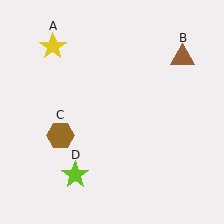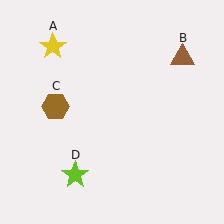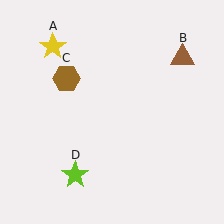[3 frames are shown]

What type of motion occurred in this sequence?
The brown hexagon (object C) rotated clockwise around the center of the scene.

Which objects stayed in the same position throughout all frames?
Yellow star (object A) and brown triangle (object B) and lime star (object D) remained stationary.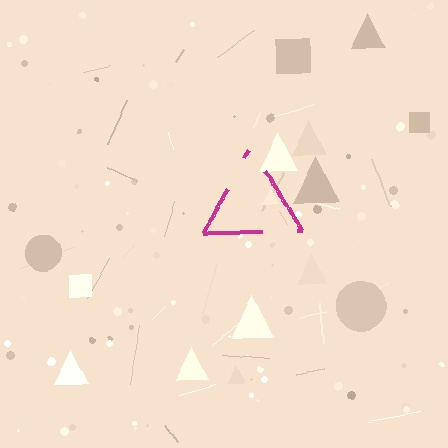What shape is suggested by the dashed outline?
The dashed outline suggests a triangle.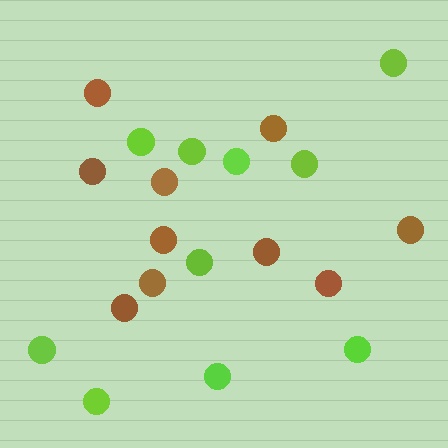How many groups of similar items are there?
There are 2 groups: one group of brown circles (10) and one group of lime circles (10).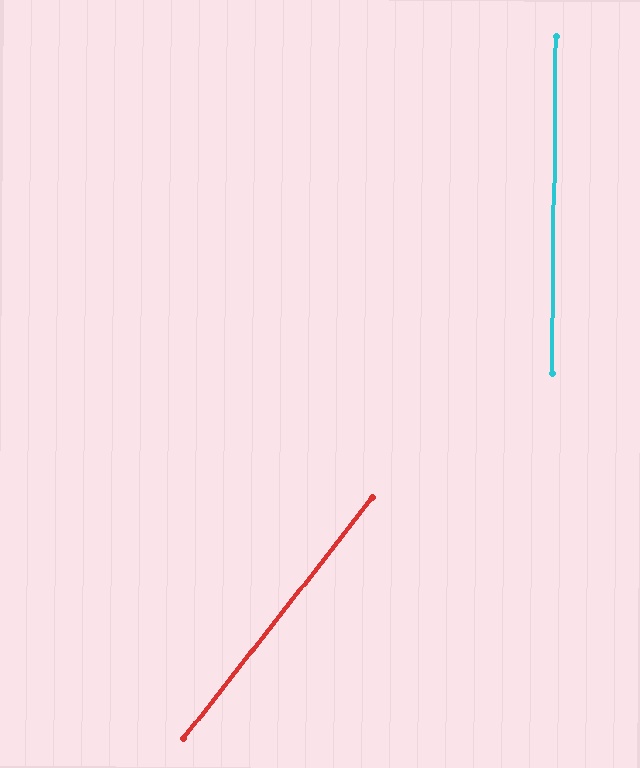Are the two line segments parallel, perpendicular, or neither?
Neither parallel nor perpendicular — they differ by about 38°.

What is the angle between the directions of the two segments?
Approximately 38 degrees.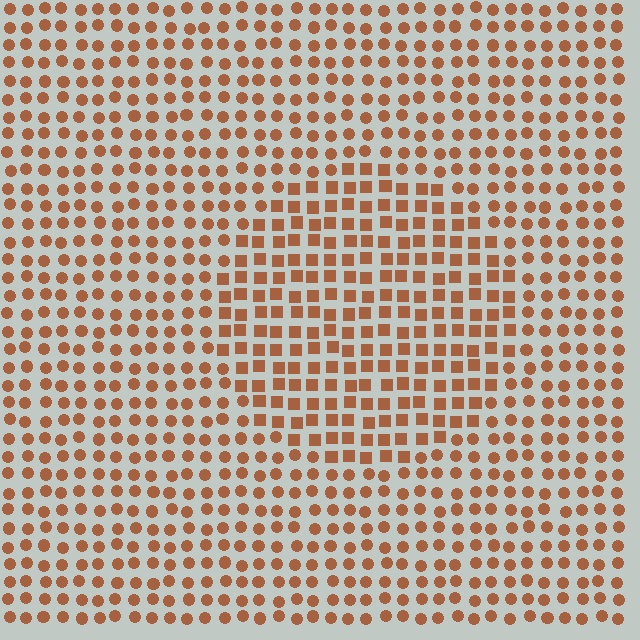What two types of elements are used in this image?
The image uses squares inside the circle region and circles outside it.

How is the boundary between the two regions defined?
The boundary is defined by a change in element shape: squares inside vs. circles outside. All elements share the same color and spacing.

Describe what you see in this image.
The image is filled with small brown elements arranged in a uniform grid. A circle-shaped region contains squares, while the surrounding area contains circles. The boundary is defined purely by the change in element shape.